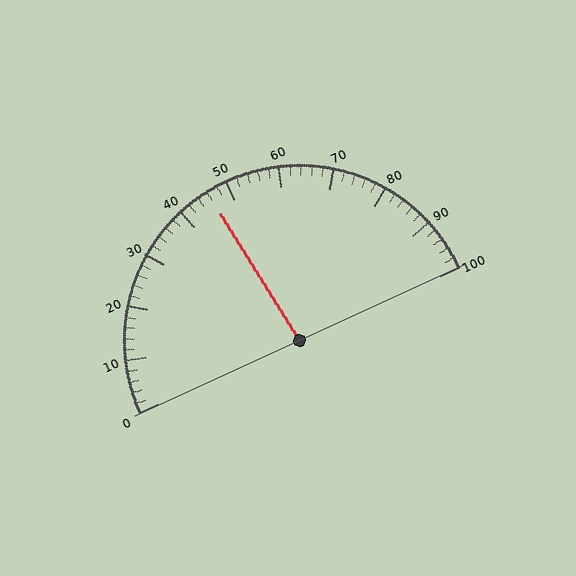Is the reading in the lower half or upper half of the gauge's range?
The reading is in the lower half of the range (0 to 100).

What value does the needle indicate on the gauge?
The needle indicates approximately 46.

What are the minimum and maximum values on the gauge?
The gauge ranges from 0 to 100.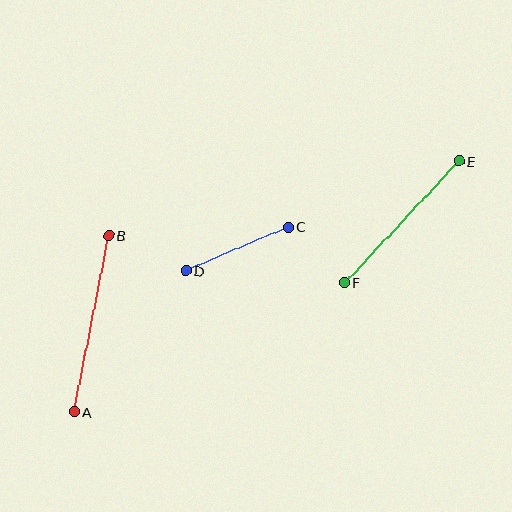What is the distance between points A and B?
The distance is approximately 179 pixels.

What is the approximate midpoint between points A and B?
The midpoint is at approximately (92, 324) pixels.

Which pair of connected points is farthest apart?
Points A and B are farthest apart.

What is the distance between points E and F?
The distance is approximately 167 pixels.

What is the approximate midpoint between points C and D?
The midpoint is at approximately (237, 249) pixels.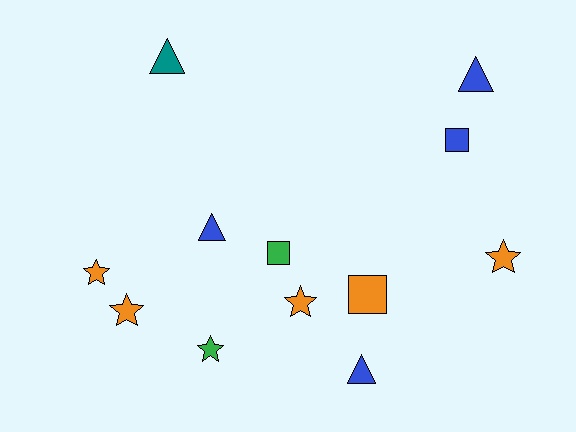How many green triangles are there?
There are no green triangles.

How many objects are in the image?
There are 12 objects.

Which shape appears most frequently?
Star, with 5 objects.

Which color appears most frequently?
Orange, with 5 objects.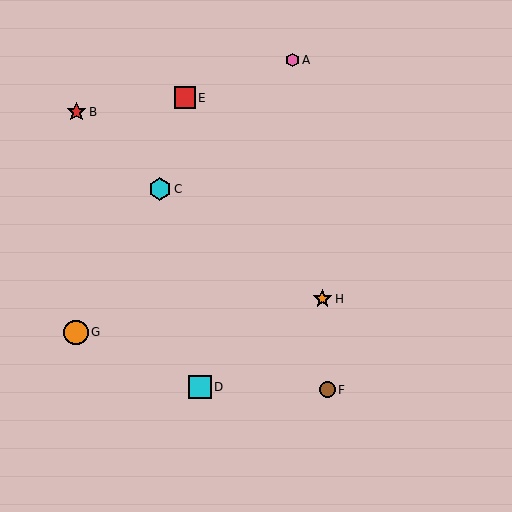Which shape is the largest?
The orange circle (labeled G) is the largest.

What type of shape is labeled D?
Shape D is a cyan square.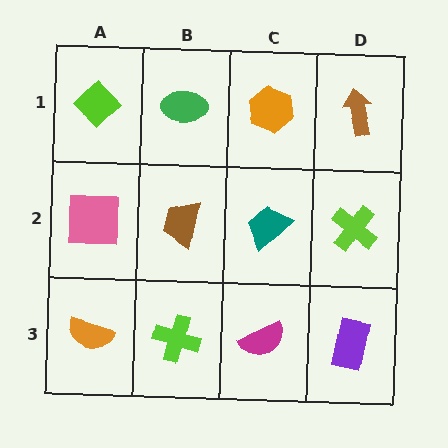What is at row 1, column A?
A lime diamond.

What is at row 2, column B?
A brown trapezoid.